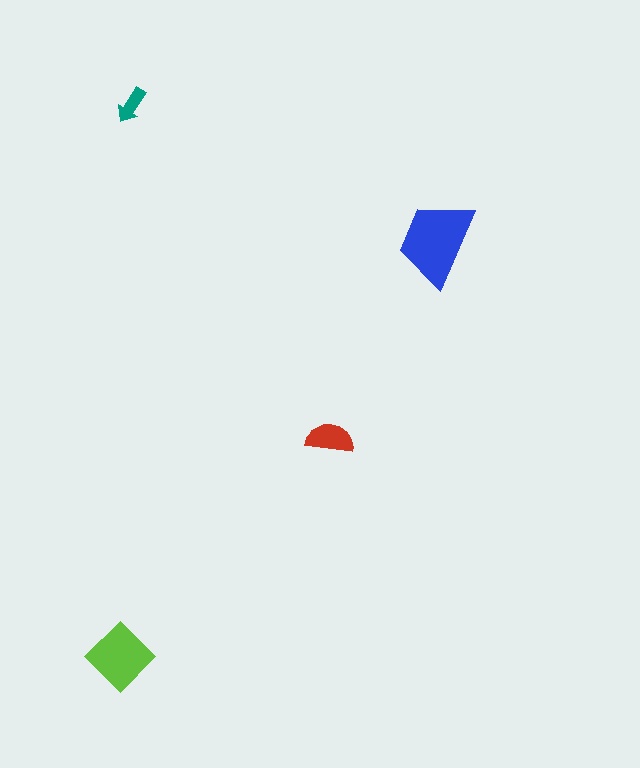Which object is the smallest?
The teal arrow.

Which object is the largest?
The blue trapezoid.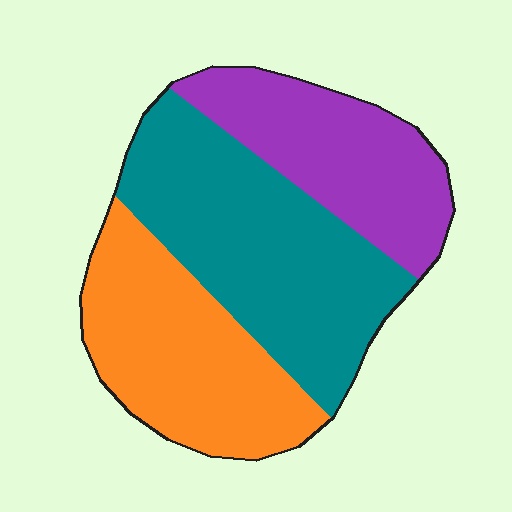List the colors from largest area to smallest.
From largest to smallest: teal, orange, purple.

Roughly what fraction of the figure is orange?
Orange covers 32% of the figure.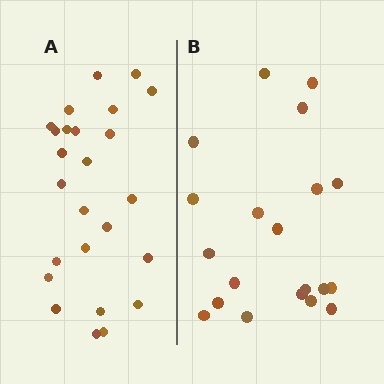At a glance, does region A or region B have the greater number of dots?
Region A (the left region) has more dots.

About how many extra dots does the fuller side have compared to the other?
Region A has about 5 more dots than region B.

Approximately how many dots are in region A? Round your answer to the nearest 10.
About 20 dots. (The exact count is 25, which rounds to 20.)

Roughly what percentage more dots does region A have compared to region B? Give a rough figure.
About 25% more.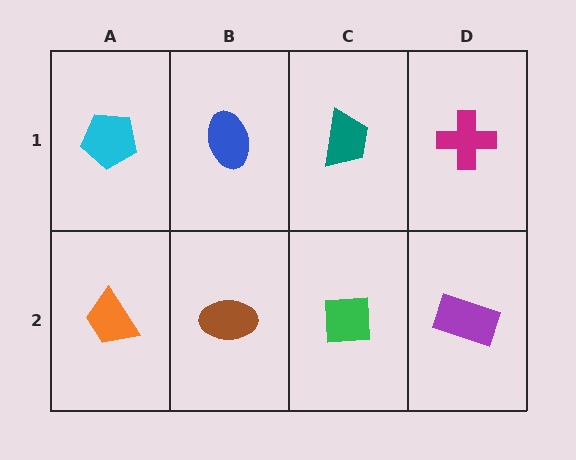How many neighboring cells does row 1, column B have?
3.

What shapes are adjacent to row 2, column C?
A teal trapezoid (row 1, column C), a brown ellipse (row 2, column B), a purple rectangle (row 2, column D).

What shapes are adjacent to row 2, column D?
A magenta cross (row 1, column D), a green square (row 2, column C).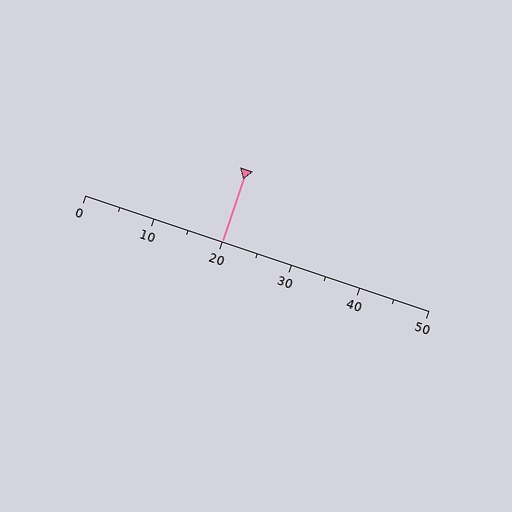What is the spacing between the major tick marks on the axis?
The major ticks are spaced 10 apart.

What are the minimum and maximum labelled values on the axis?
The axis runs from 0 to 50.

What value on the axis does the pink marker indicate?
The marker indicates approximately 20.